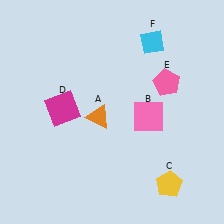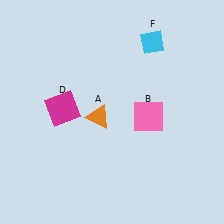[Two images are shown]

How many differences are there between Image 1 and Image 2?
There are 2 differences between the two images.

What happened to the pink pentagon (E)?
The pink pentagon (E) was removed in Image 2. It was in the top-right area of Image 1.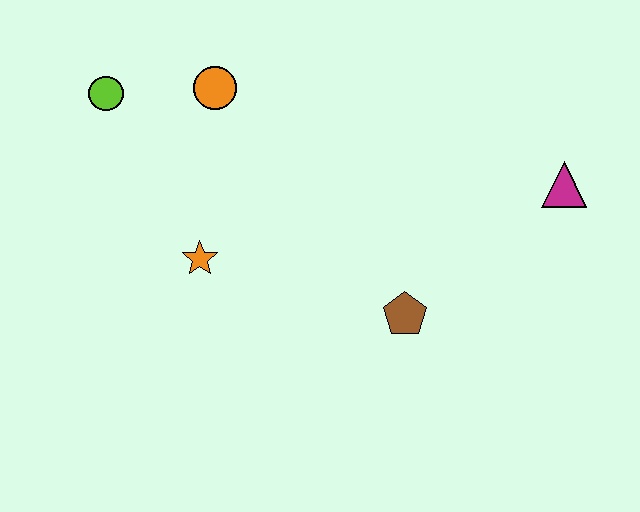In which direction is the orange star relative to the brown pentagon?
The orange star is to the left of the brown pentagon.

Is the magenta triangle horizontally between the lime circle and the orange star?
No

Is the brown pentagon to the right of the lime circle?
Yes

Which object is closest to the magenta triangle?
The brown pentagon is closest to the magenta triangle.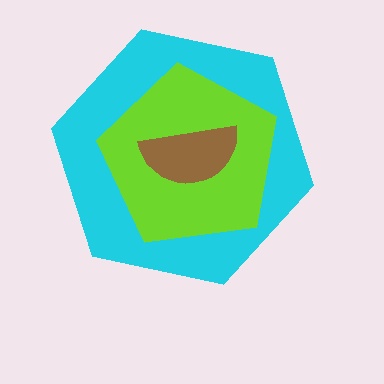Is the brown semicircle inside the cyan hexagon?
Yes.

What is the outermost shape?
The cyan hexagon.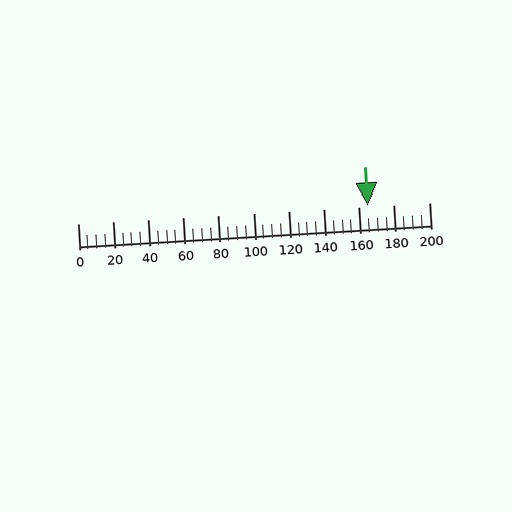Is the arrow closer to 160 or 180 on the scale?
The arrow is closer to 160.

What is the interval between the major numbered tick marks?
The major tick marks are spaced 20 units apart.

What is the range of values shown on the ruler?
The ruler shows values from 0 to 200.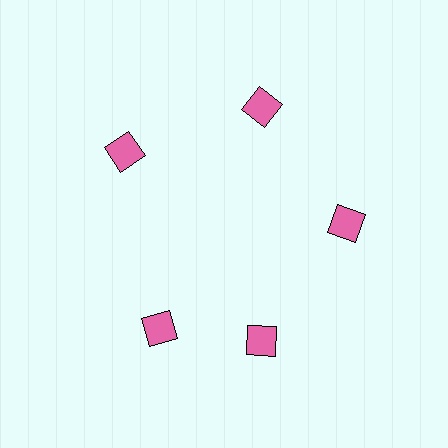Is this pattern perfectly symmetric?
No. The 5 pink squares are arranged in a ring, but one element near the 8 o'clock position is rotated out of alignment along the ring, breaking the 5-fold rotational symmetry.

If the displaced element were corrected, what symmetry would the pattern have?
It would have 5-fold rotational symmetry — the pattern would map onto itself every 72 degrees.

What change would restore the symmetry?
The symmetry would be restored by rotating it back into even spacing with its neighbors so that all 5 squares sit at equal angles and equal distance from the center.